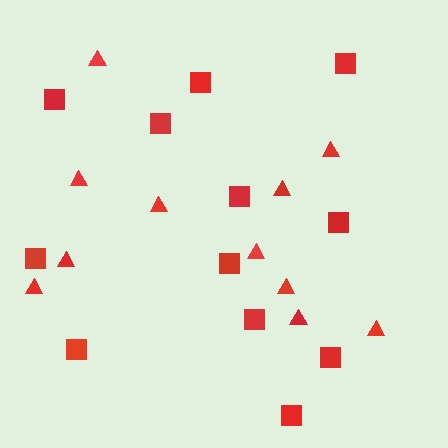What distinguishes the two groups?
There are 2 groups: one group of triangles (11) and one group of squares (12).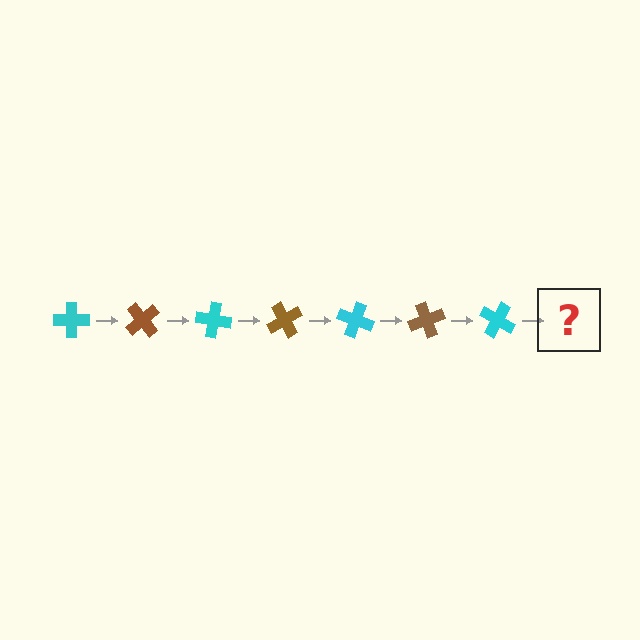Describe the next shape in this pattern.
It should be a brown cross, rotated 350 degrees from the start.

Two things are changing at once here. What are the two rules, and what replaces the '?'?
The two rules are that it rotates 50 degrees each step and the color cycles through cyan and brown. The '?' should be a brown cross, rotated 350 degrees from the start.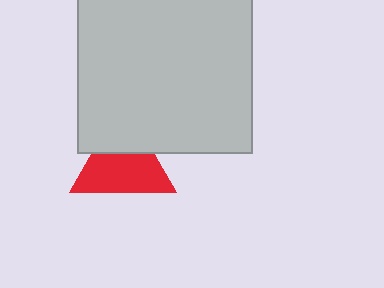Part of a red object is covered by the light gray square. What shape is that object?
It is a triangle.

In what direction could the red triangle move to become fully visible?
The red triangle could move down. That would shift it out from behind the light gray square entirely.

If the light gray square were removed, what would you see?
You would see the complete red triangle.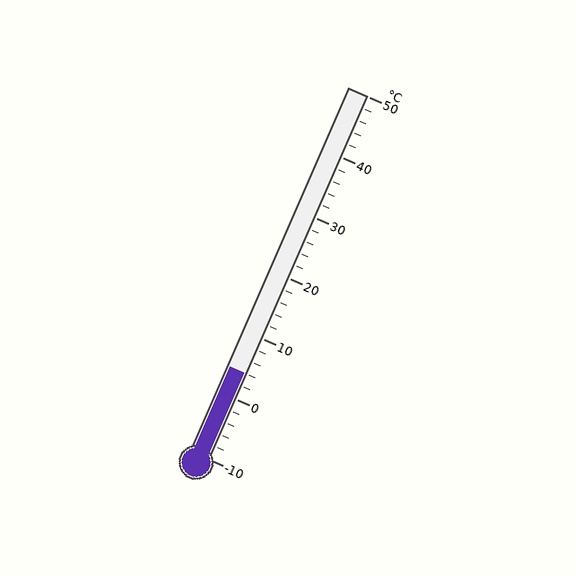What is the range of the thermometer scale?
The thermometer scale ranges from -10°C to 50°C.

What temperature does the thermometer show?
The thermometer shows approximately 4°C.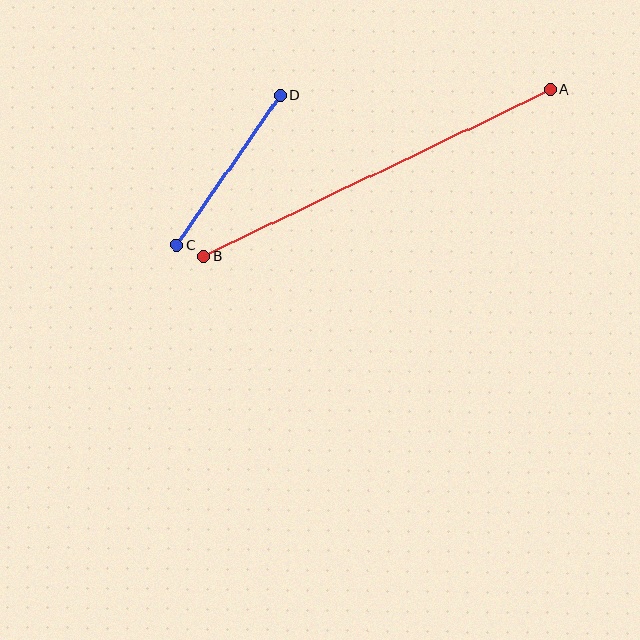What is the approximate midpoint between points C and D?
The midpoint is at approximately (229, 170) pixels.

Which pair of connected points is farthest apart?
Points A and B are farthest apart.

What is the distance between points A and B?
The distance is approximately 385 pixels.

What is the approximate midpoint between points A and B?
The midpoint is at approximately (377, 173) pixels.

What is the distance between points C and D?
The distance is approximately 183 pixels.